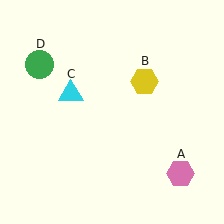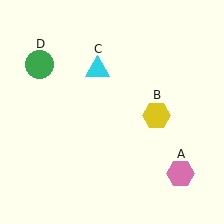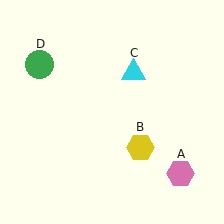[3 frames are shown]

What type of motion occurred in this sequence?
The yellow hexagon (object B), cyan triangle (object C) rotated clockwise around the center of the scene.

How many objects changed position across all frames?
2 objects changed position: yellow hexagon (object B), cyan triangle (object C).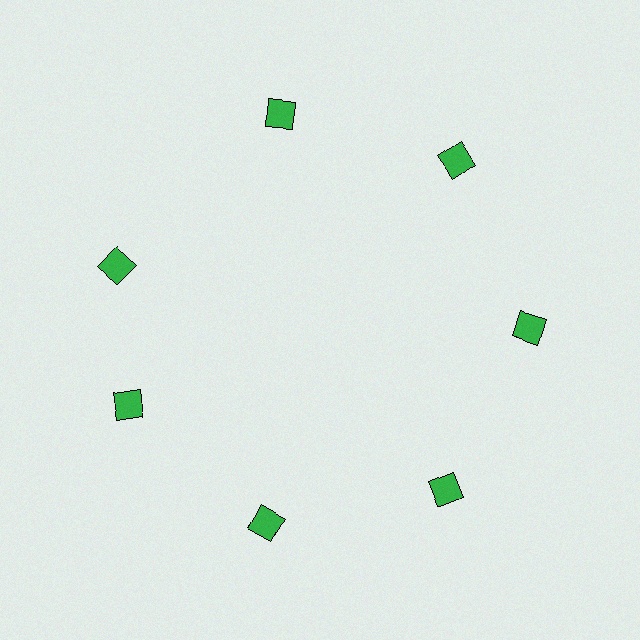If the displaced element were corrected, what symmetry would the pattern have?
It would have 7-fold rotational symmetry — the pattern would map onto itself every 51 degrees.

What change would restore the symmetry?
The symmetry would be restored by rotating it back into even spacing with its neighbors so that all 7 diamonds sit at equal angles and equal distance from the center.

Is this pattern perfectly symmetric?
No. The 7 green diamonds are arranged in a ring, but one element near the 10 o'clock position is rotated out of alignment along the ring, breaking the 7-fold rotational symmetry.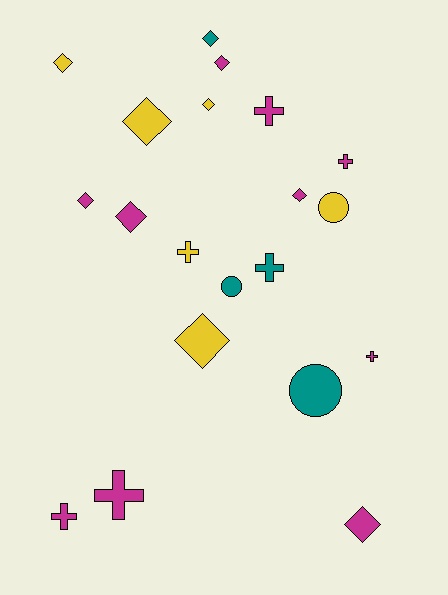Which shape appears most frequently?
Diamond, with 10 objects.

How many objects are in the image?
There are 20 objects.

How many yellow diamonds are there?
There are 4 yellow diamonds.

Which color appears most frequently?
Magenta, with 10 objects.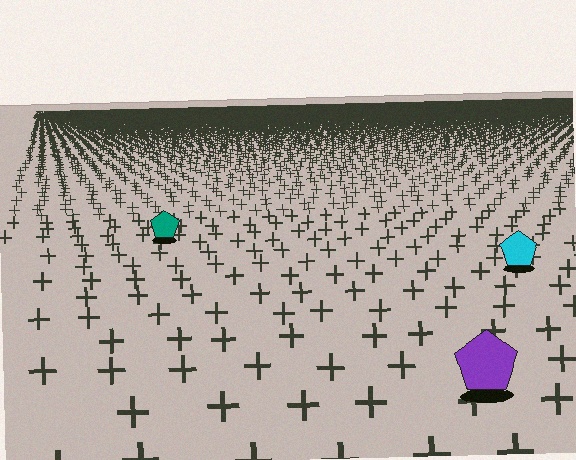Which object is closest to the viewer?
The purple pentagon is closest. The texture marks near it are larger and more spread out.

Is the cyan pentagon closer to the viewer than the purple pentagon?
No. The purple pentagon is closer — you can tell from the texture gradient: the ground texture is coarser near it.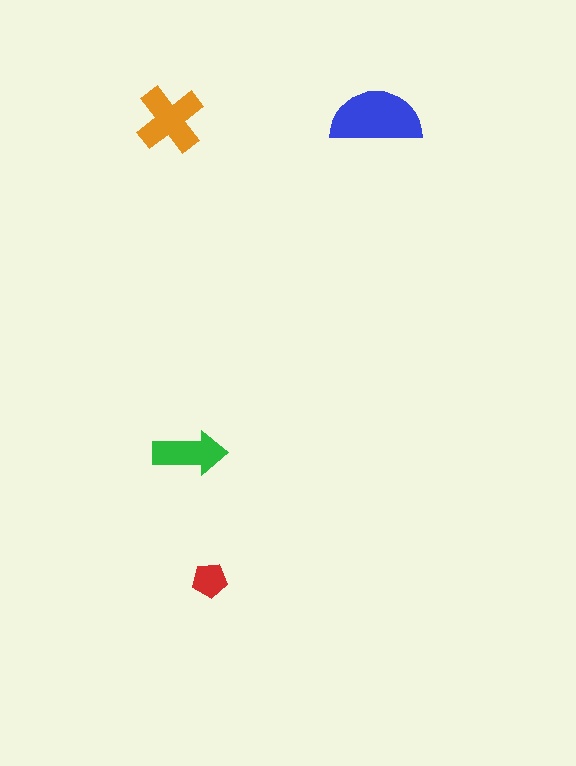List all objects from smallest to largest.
The red pentagon, the green arrow, the orange cross, the blue semicircle.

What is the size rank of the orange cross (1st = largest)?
2nd.